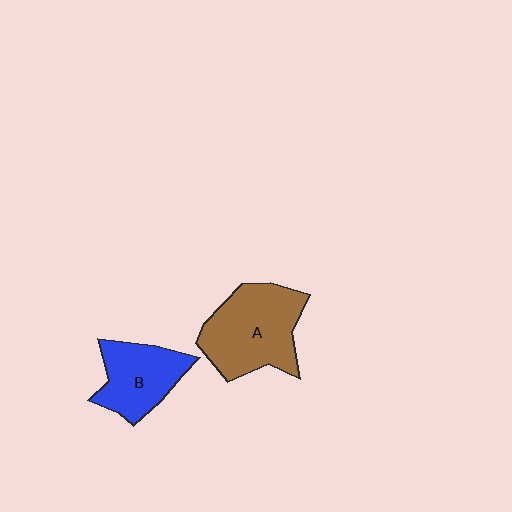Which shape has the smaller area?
Shape B (blue).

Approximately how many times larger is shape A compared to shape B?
Approximately 1.4 times.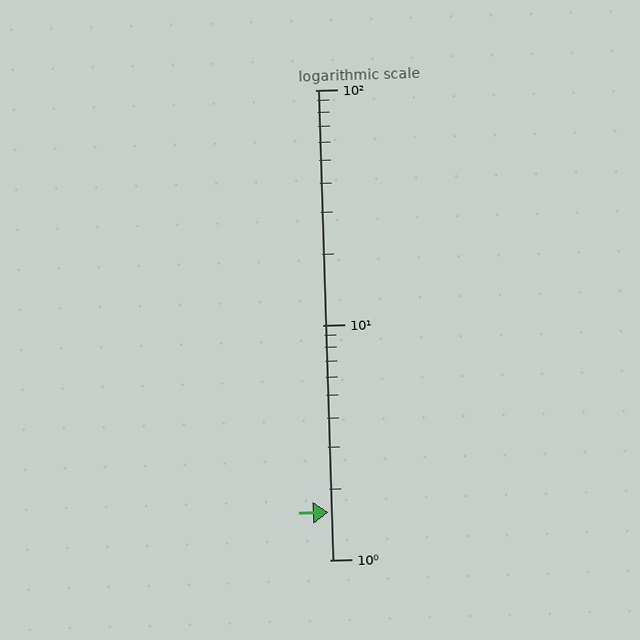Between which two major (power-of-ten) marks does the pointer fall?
The pointer is between 1 and 10.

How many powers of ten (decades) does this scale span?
The scale spans 2 decades, from 1 to 100.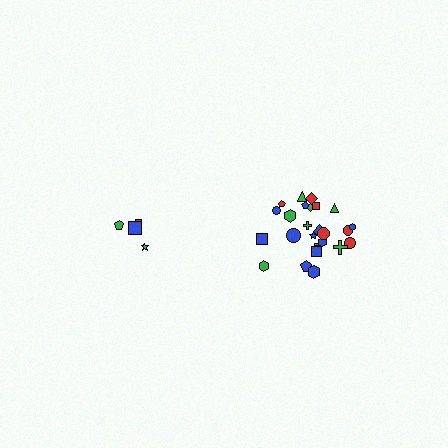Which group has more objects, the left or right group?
The right group.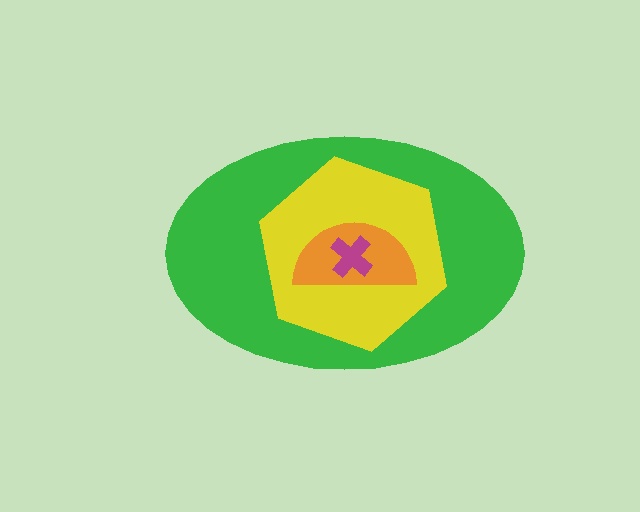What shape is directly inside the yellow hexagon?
The orange semicircle.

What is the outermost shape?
The green ellipse.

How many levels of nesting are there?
4.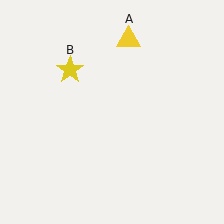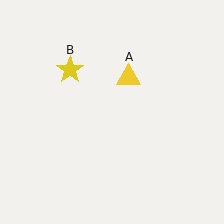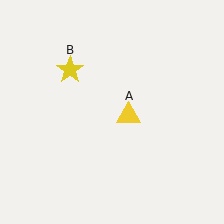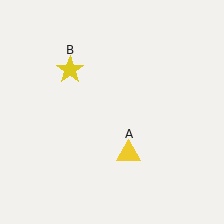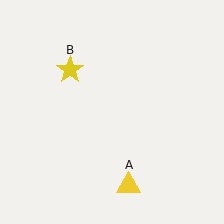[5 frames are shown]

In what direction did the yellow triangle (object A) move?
The yellow triangle (object A) moved down.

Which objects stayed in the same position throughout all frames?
Yellow star (object B) remained stationary.